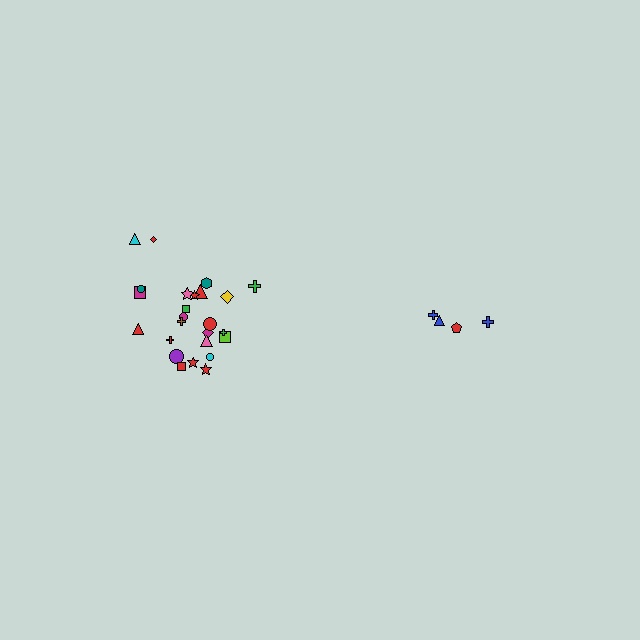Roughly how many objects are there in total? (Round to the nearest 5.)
Roughly 30 objects in total.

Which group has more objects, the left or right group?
The left group.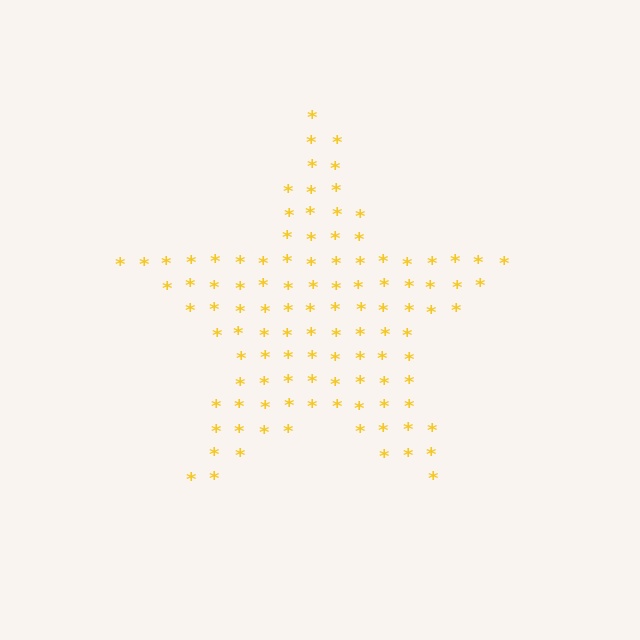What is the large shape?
The large shape is a star.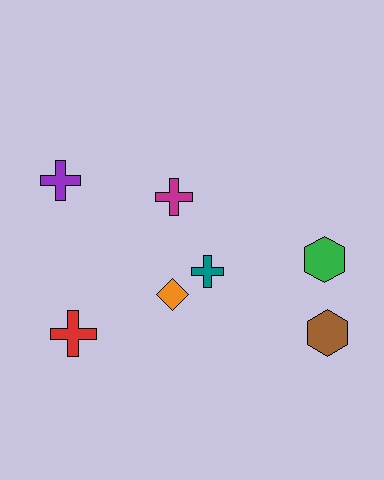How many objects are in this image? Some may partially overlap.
There are 7 objects.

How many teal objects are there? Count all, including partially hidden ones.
There is 1 teal object.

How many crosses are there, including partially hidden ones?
There are 4 crosses.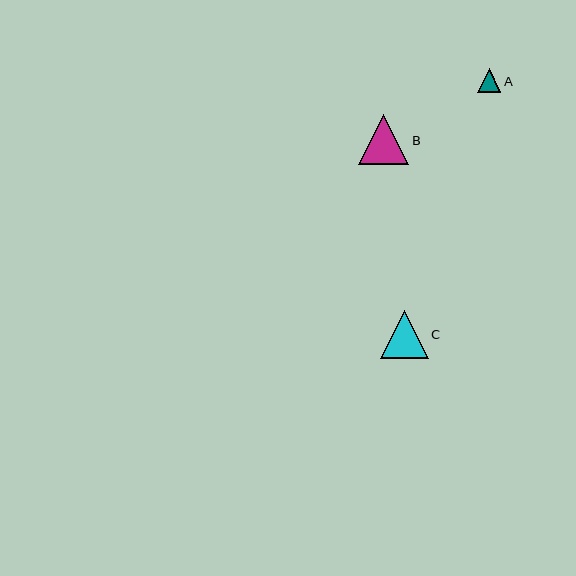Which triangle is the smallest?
Triangle A is the smallest with a size of approximately 23 pixels.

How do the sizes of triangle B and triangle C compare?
Triangle B and triangle C are approximately the same size.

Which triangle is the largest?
Triangle B is the largest with a size of approximately 50 pixels.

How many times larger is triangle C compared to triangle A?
Triangle C is approximately 2.1 times the size of triangle A.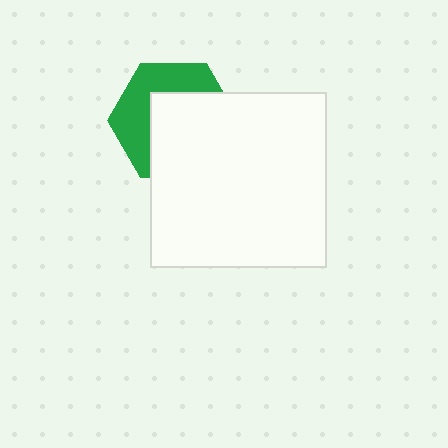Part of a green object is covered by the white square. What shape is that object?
It is a hexagon.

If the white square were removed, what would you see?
You would see the complete green hexagon.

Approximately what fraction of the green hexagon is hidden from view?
Roughly 58% of the green hexagon is hidden behind the white square.